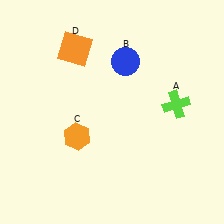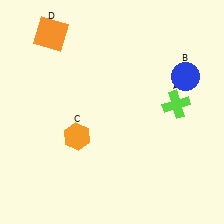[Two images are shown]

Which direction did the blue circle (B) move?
The blue circle (B) moved right.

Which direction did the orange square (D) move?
The orange square (D) moved left.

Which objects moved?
The objects that moved are: the blue circle (B), the orange square (D).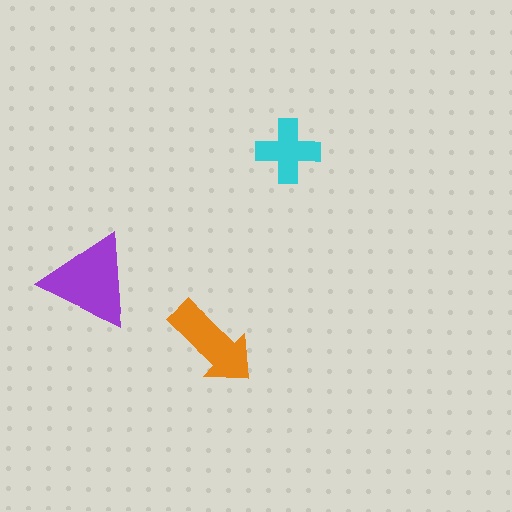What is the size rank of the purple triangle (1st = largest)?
1st.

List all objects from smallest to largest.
The cyan cross, the orange arrow, the purple triangle.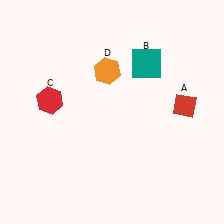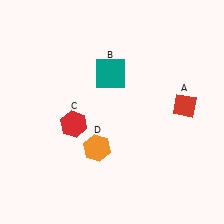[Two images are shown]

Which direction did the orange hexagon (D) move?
The orange hexagon (D) moved down.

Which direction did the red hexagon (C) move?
The red hexagon (C) moved right.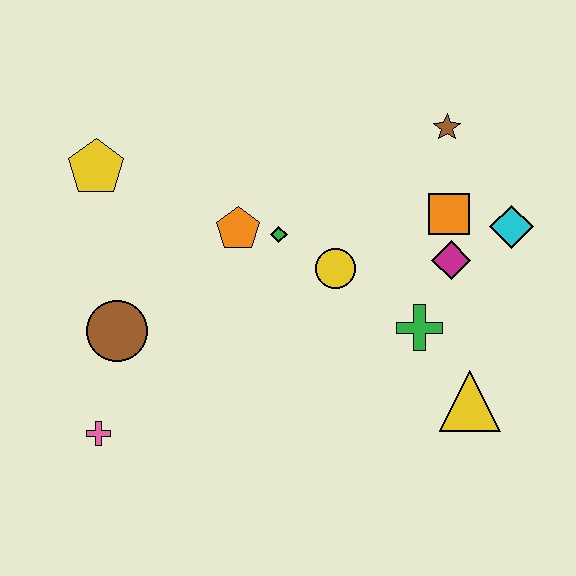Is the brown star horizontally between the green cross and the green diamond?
No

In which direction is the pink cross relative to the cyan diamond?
The pink cross is to the left of the cyan diamond.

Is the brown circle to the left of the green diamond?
Yes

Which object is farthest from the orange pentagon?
The yellow triangle is farthest from the orange pentagon.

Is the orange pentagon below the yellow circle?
No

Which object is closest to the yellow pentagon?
The orange pentagon is closest to the yellow pentagon.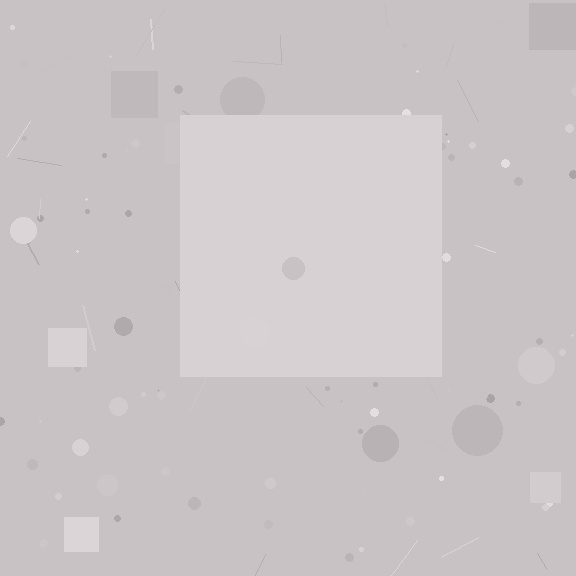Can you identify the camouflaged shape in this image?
The camouflaged shape is a square.